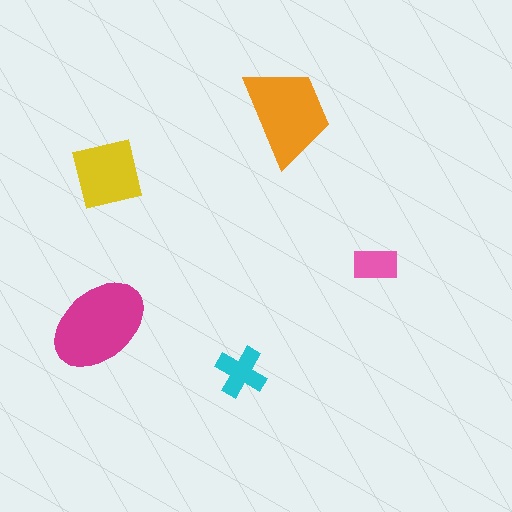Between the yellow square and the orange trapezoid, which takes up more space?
The orange trapezoid.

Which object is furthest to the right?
The pink rectangle is rightmost.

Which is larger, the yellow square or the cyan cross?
The yellow square.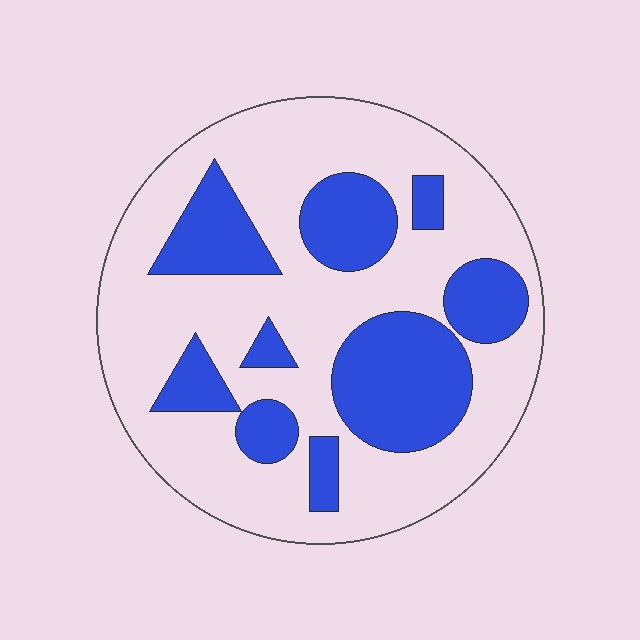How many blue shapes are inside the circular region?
9.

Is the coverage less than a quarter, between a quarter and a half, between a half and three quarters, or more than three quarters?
Between a quarter and a half.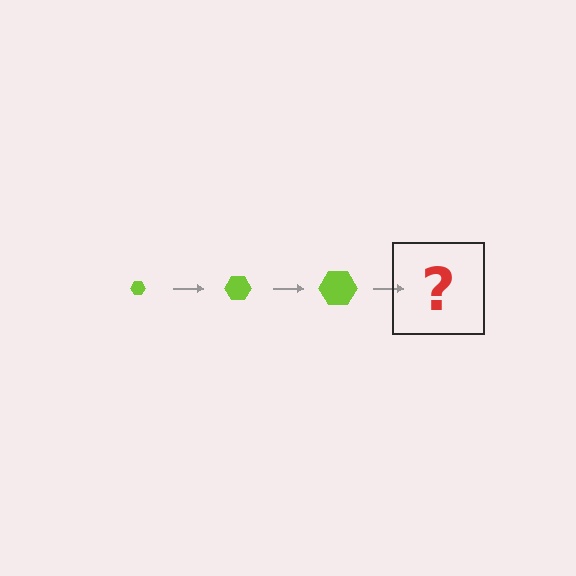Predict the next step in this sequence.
The next step is a lime hexagon, larger than the previous one.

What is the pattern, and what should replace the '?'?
The pattern is that the hexagon gets progressively larger each step. The '?' should be a lime hexagon, larger than the previous one.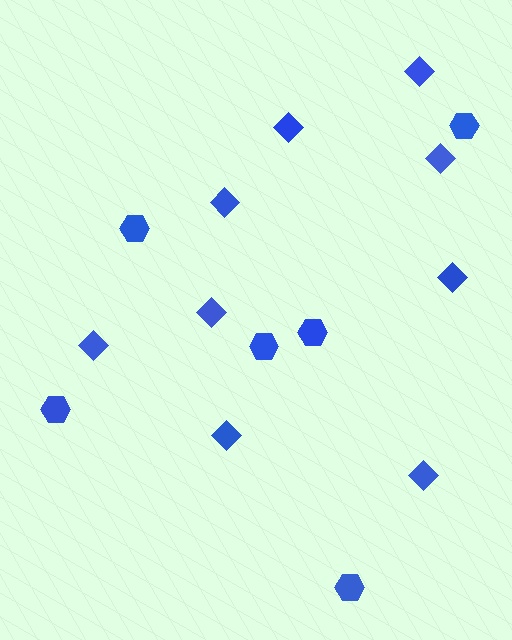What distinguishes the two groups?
There are 2 groups: one group of hexagons (6) and one group of diamonds (9).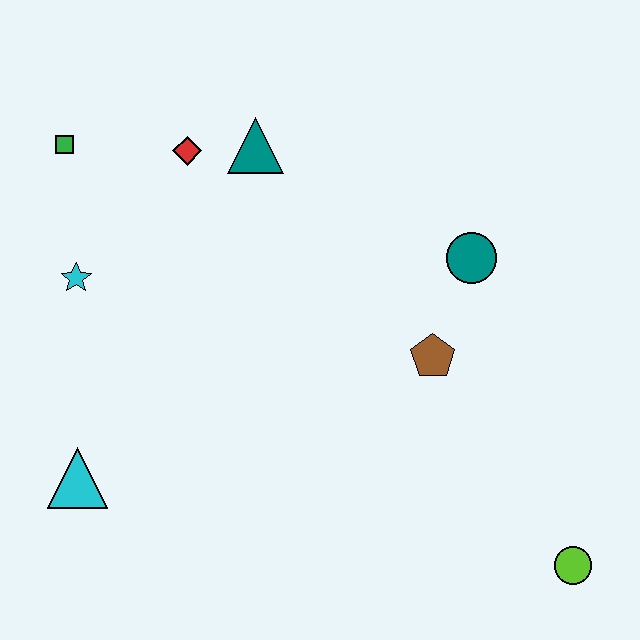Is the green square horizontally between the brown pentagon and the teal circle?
No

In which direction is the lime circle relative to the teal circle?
The lime circle is below the teal circle.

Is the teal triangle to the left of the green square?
No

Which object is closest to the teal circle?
The brown pentagon is closest to the teal circle.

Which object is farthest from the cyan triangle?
The lime circle is farthest from the cyan triangle.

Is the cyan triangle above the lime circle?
Yes